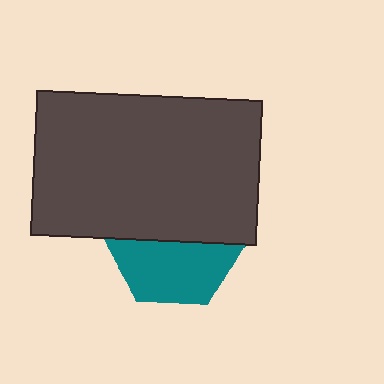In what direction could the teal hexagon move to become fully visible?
The teal hexagon could move down. That would shift it out from behind the dark gray rectangle entirely.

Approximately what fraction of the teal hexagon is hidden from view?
Roughly 52% of the teal hexagon is hidden behind the dark gray rectangle.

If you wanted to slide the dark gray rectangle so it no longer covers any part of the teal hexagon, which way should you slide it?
Slide it up — that is the most direct way to separate the two shapes.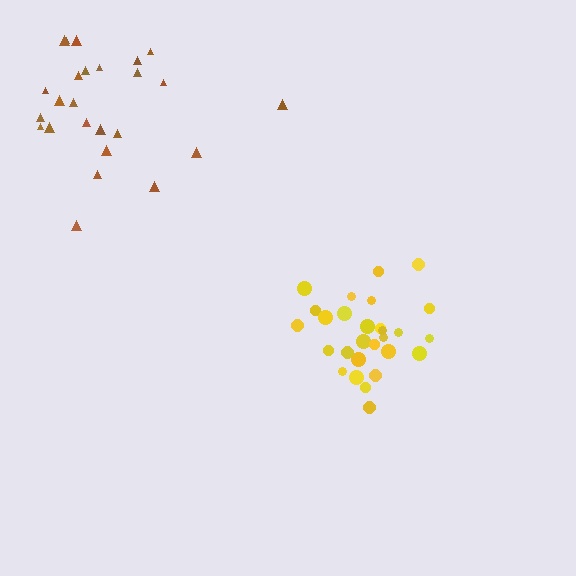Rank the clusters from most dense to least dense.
yellow, brown.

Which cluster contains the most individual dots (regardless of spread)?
Yellow (28).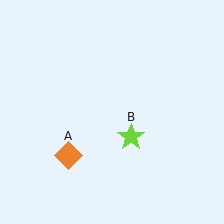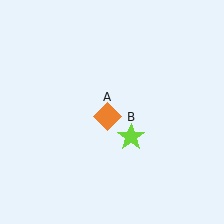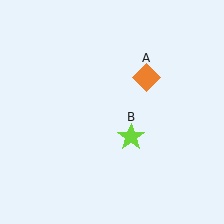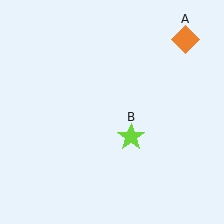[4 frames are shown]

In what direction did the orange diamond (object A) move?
The orange diamond (object A) moved up and to the right.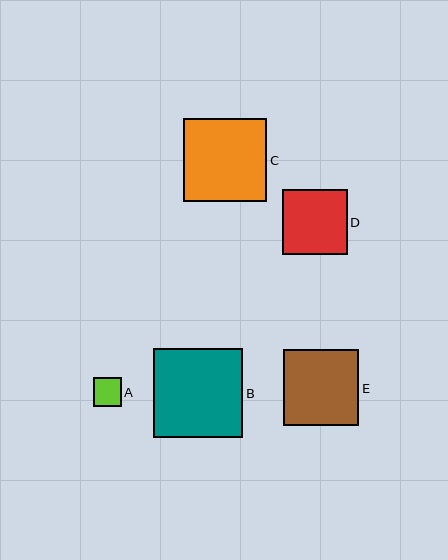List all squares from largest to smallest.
From largest to smallest: B, C, E, D, A.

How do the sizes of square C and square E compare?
Square C and square E are approximately the same size.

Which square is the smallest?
Square A is the smallest with a size of approximately 28 pixels.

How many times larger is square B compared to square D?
Square B is approximately 1.4 times the size of square D.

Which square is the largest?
Square B is the largest with a size of approximately 89 pixels.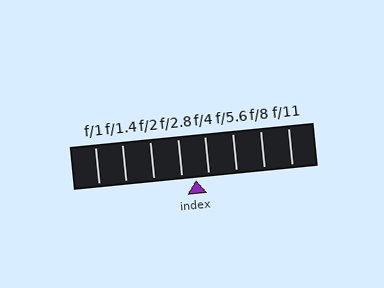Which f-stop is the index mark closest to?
The index mark is closest to f/4.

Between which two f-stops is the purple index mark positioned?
The index mark is between f/2.8 and f/4.